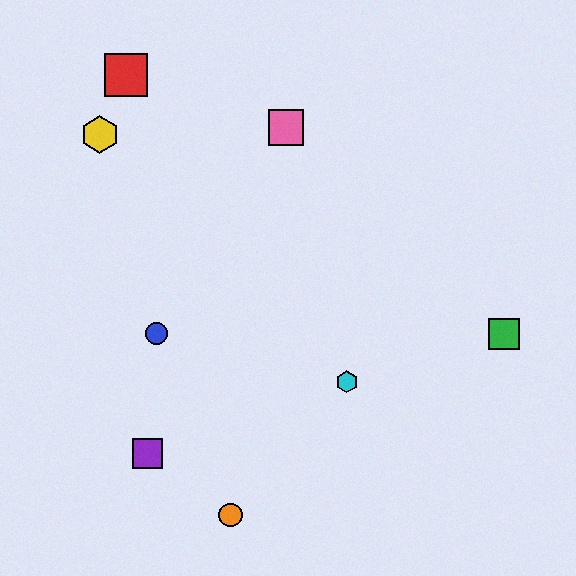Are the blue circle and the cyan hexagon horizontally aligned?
No, the blue circle is at y≈334 and the cyan hexagon is at y≈382.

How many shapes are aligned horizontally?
2 shapes (the blue circle, the green square) are aligned horizontally.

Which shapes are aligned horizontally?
The blue circle, the green square are aligned horizontally.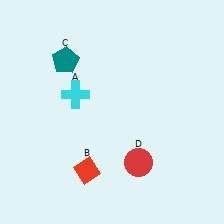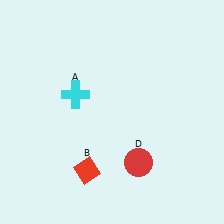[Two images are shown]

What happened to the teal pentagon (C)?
The teal pentagon (C) was removed in Image 2. It was in the top-left area of Image 1.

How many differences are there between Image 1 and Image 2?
There is 1 difference between the two images.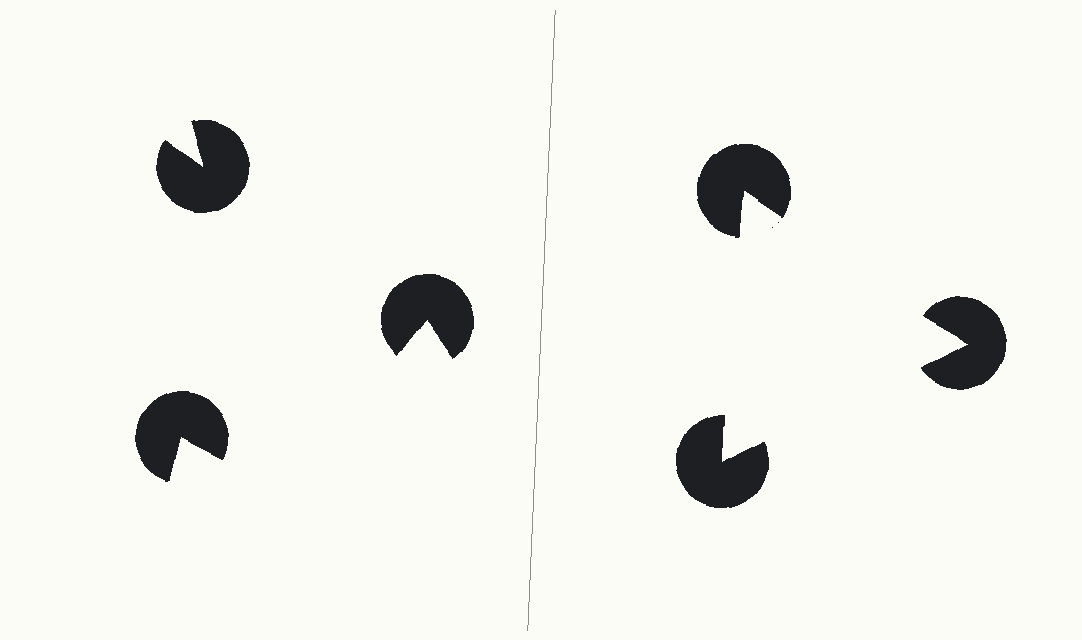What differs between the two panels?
The pac-man discs are positioned identically on both sides; only the wedge orientations differ. On the right they align to a triangle; on the left they are misaligned.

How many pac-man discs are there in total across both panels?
6 — 3 on each side.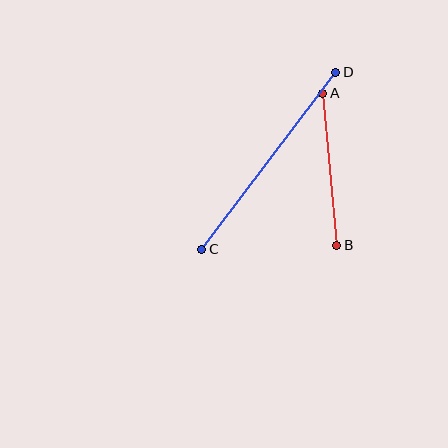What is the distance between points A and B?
The distance is approximately 152 pixels.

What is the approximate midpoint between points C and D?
The midpoint is at approximately (269, 161) pixels.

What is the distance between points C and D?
The distance is approximately 222 pixels.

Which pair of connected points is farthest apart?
Points C and D are farthest apart.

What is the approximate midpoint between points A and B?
The midpoint is at approximately (330, 169) pixels.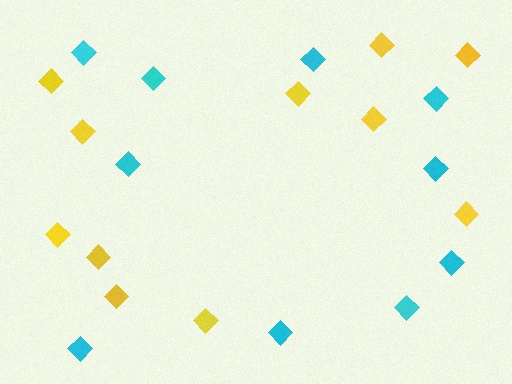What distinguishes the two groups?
There are 2 groups: one group of yellow diamonds (11) and one group of cyan diamonds (10).